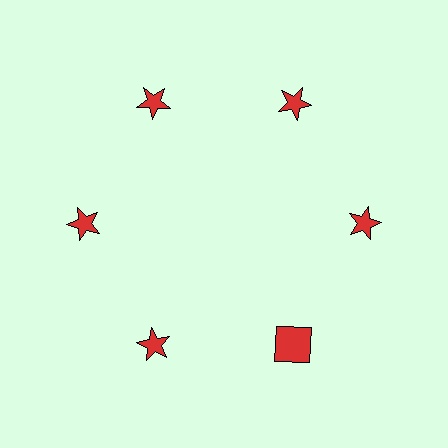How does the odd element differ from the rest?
It has a different shape: square instead of star.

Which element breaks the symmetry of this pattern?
The red square at roughly the 5 o'clock position breaks the symmetry. All other shapes are red stars.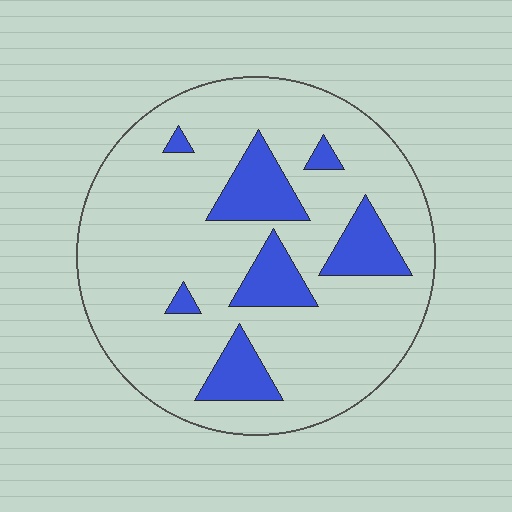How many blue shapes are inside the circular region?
7.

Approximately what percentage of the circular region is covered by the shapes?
Approximately 20%.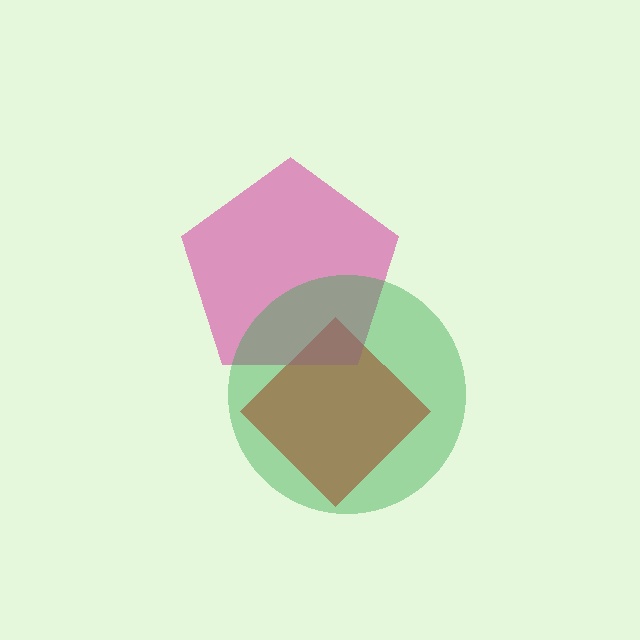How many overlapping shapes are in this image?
There are 3 overlapping shapes in the image.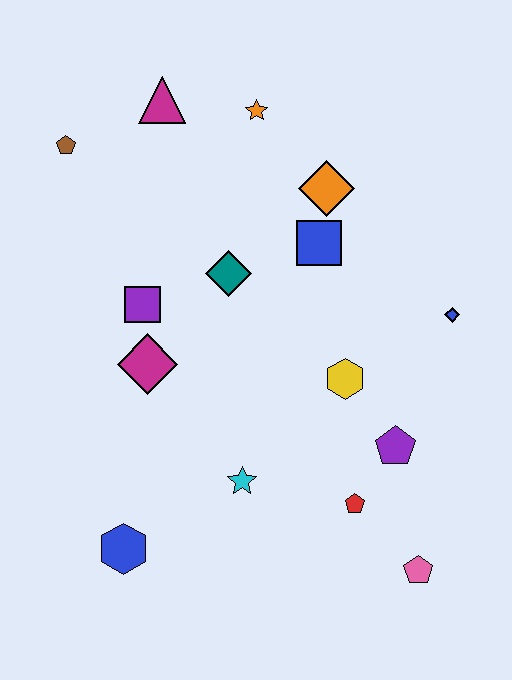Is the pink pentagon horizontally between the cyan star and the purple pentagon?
No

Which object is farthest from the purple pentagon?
The brown pentagon is farthest from the purple pentagon.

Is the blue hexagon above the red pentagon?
No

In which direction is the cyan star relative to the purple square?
The cyan star is below the purple square.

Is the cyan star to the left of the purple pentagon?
Yes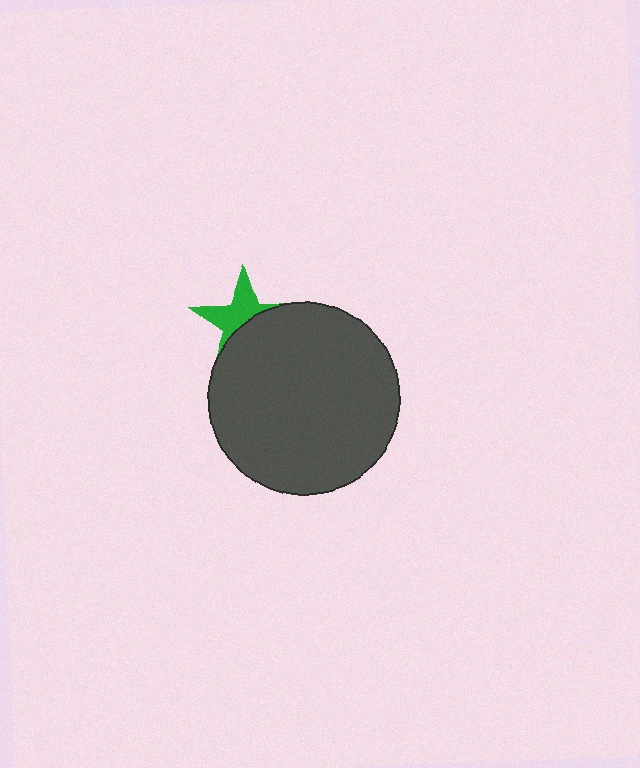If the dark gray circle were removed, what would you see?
You would see the complete green star.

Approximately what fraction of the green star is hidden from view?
Roughly 53% of the green star is hidden behind the dark gray circle.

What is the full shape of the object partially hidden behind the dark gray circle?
The partially hidden object is a green star.